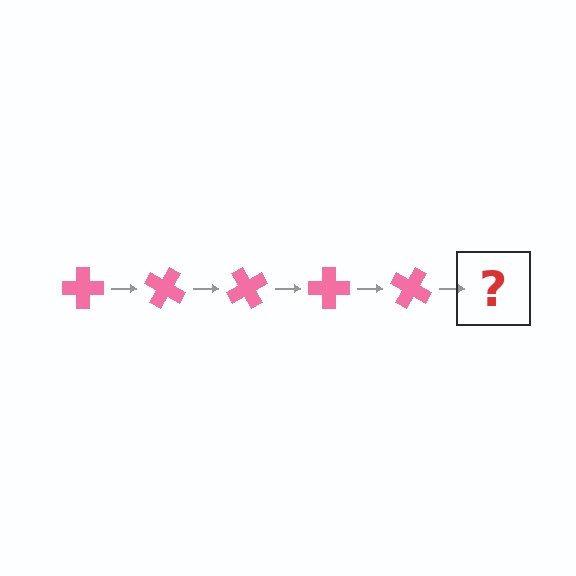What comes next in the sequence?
The next element should be a pink cross rotated 150 degrees.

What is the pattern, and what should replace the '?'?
The pattern is that the cross rotates 30 degrees each step. The '?' should be a pink cross rotated 150 degrees.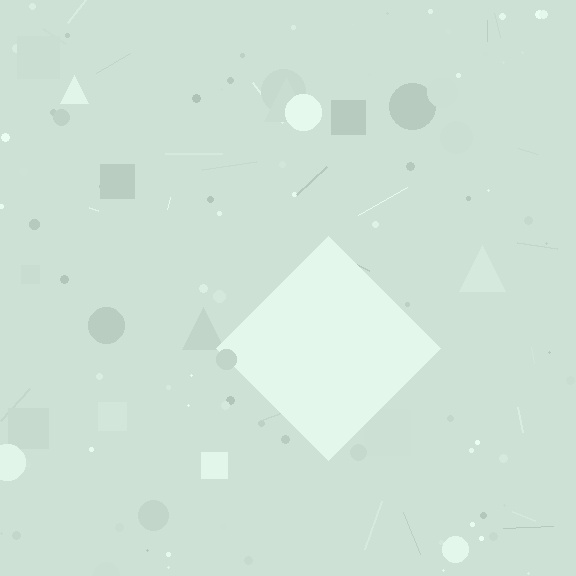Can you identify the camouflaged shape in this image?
The camouflaged shape is a diamond.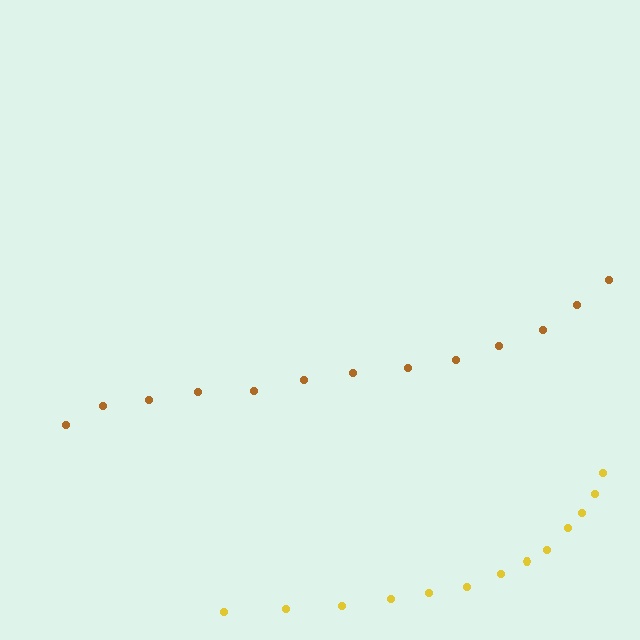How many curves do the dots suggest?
There are 2 distinct paths.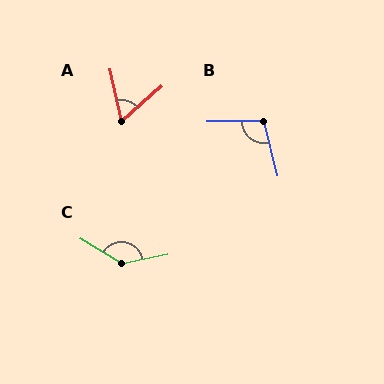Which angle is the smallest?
A, at approximately 62 degrees.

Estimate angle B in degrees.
Approximately 104 degrees.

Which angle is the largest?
C, at approximately 137 degrees.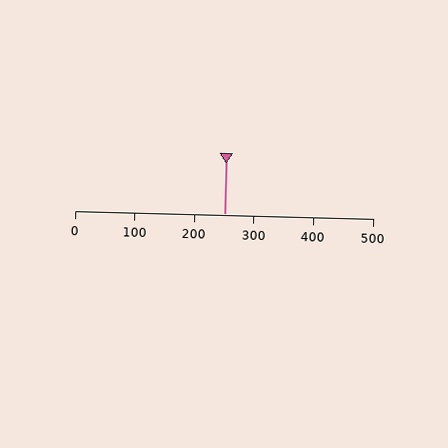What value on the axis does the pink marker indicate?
The marker indicates approximately 250.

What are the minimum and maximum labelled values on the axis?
The axis runs from 0 to 500.